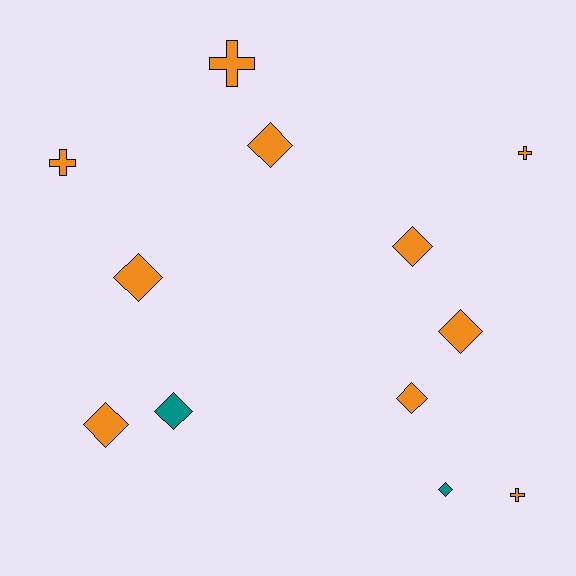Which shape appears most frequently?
Diamond, with 8 objects.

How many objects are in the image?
There are 12 objects.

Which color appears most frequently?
Orange, with 10 objects.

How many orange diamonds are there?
There are 6 orange diamonds.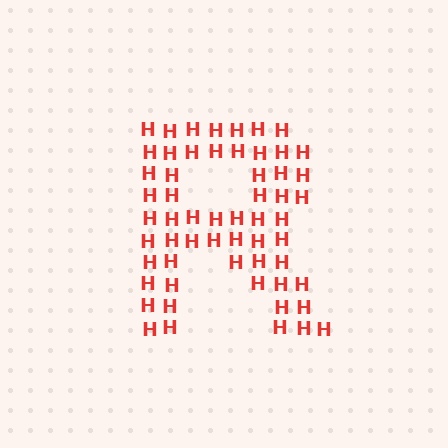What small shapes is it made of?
It is made of small letter H's.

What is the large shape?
The large shape is the letter R.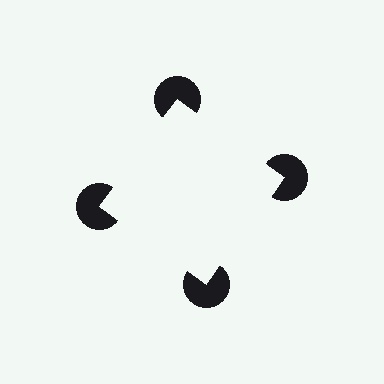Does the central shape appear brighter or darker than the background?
It typically appears slightly brighter than the background, even though no actual brightness change is drawn.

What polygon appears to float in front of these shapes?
An illusory square — its edges are inferred from the aligned wedge cuts in the pac-man discs, not physically drawn.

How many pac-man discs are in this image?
There are 4 — one at each vertex of the illusory square.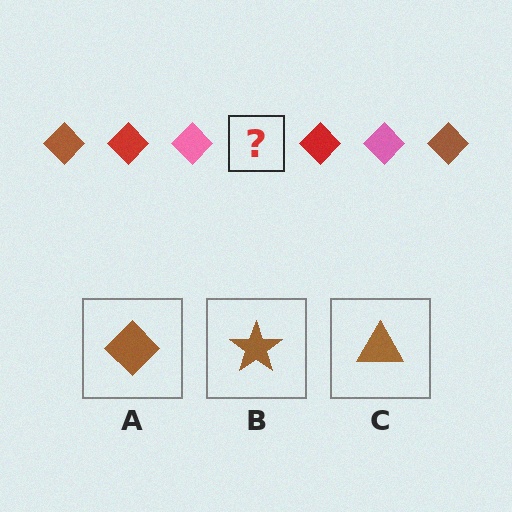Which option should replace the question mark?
Option A.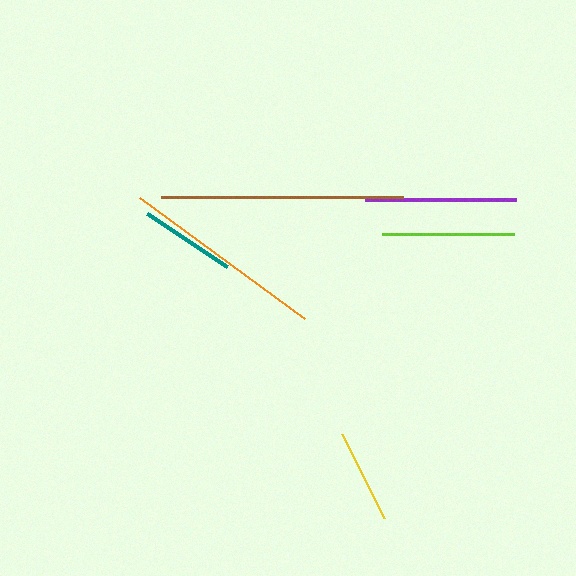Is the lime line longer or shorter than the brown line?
The brown line is longer than the lime line.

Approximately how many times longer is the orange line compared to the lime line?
The orange line is approximately 1.5 times the length of the lime line.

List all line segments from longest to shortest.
From longest to shortest: brown, orange, purple, lime, teal, yellow.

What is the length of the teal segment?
The teal segment is approximately 96 pixels long.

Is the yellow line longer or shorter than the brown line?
The brown line is longer than the yellow line.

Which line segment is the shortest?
The yellow line is the shortest at approximately 94 pixels.